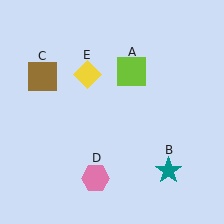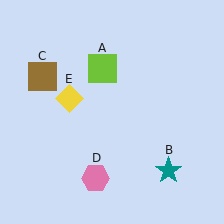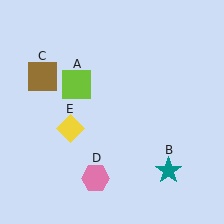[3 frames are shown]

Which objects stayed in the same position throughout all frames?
Teal star (object B) and brown square (object C) and pink hexagon (object D) remained stationary.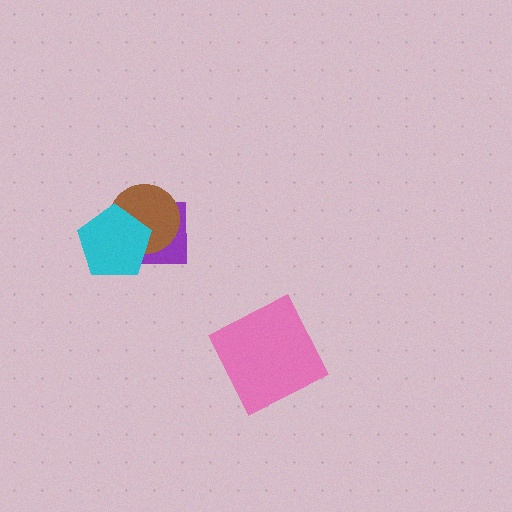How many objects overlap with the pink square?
0 objects overlap with the pink square.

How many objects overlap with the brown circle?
2 objects overlap with the brown circle.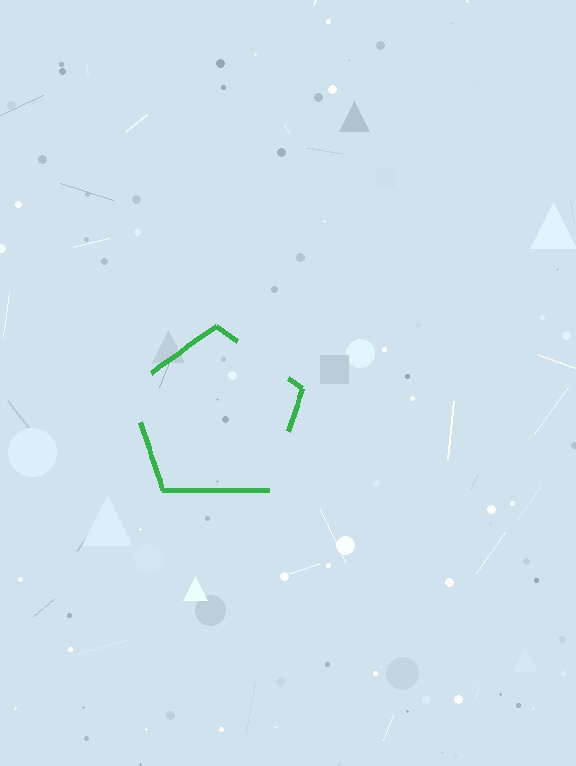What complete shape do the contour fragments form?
The contour fragments form a pentagon.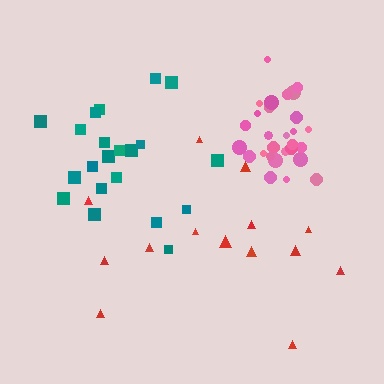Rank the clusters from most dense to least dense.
pink, teal, red.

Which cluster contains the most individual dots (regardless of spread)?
Pink (28).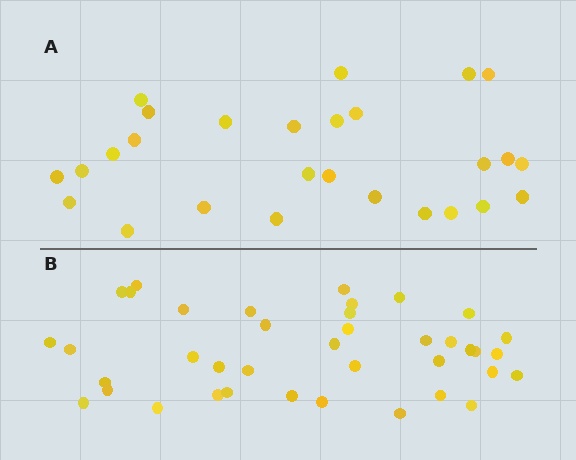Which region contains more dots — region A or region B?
Region B (the bottom region) has more dots.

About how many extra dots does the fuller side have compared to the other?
Region B has roughly 12 or so more dots than region A.